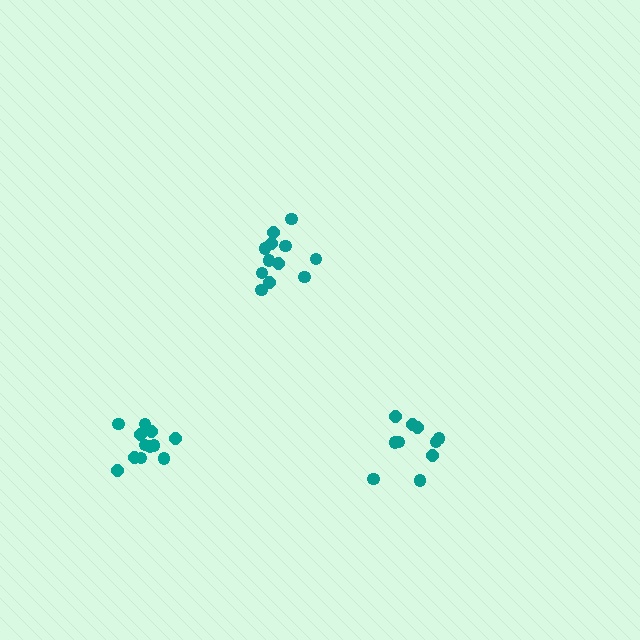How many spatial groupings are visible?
There are 3 spatial groupings.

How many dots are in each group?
Group 1: 12 dots, Group 2: 10 dots, Group 3: 12 dots (34 total).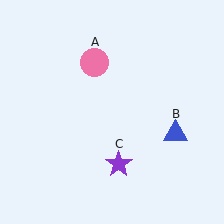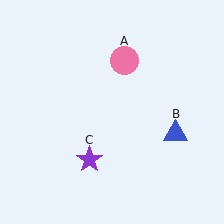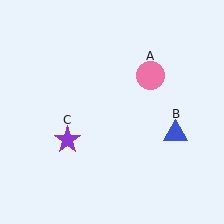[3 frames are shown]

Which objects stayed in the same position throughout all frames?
Blue triangle (object B) remained stationary.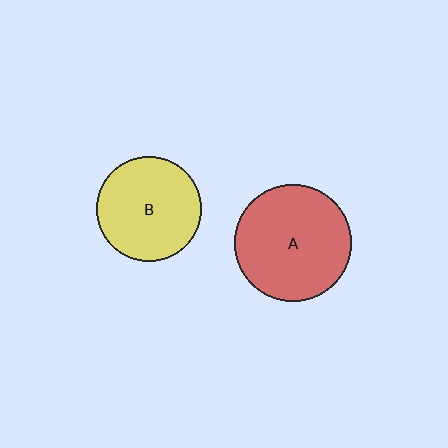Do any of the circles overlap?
No, none of the circles overlap.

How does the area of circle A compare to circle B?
Approximately 1.3 times.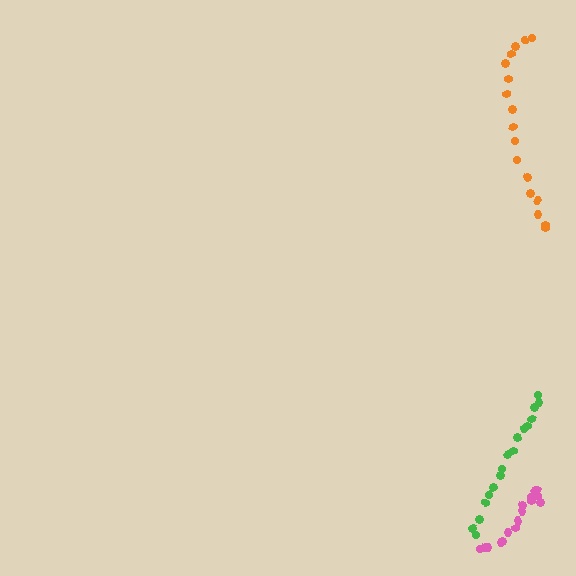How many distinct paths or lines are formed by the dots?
There are 3 distinct paths.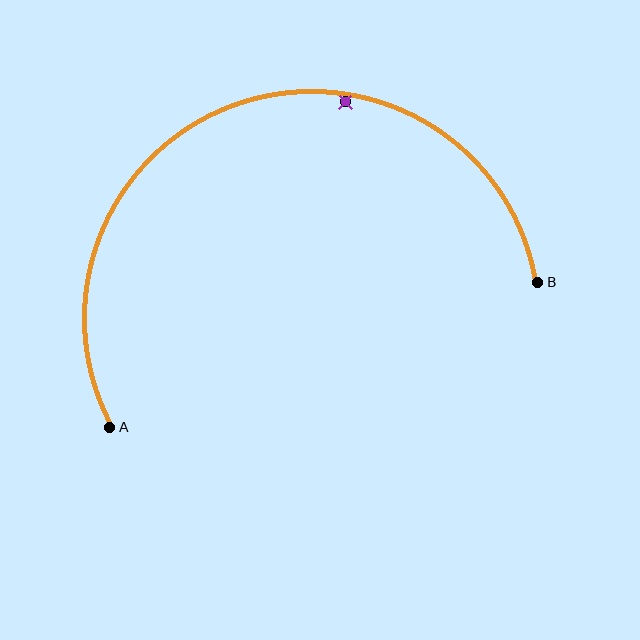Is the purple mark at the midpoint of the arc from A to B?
No — the purple mark does not lie on the arc at all. It sits slightly inside the curve.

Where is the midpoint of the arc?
The arc midpoint is the point on the curve farthest from the straight line joining A and B. It sits above that line.